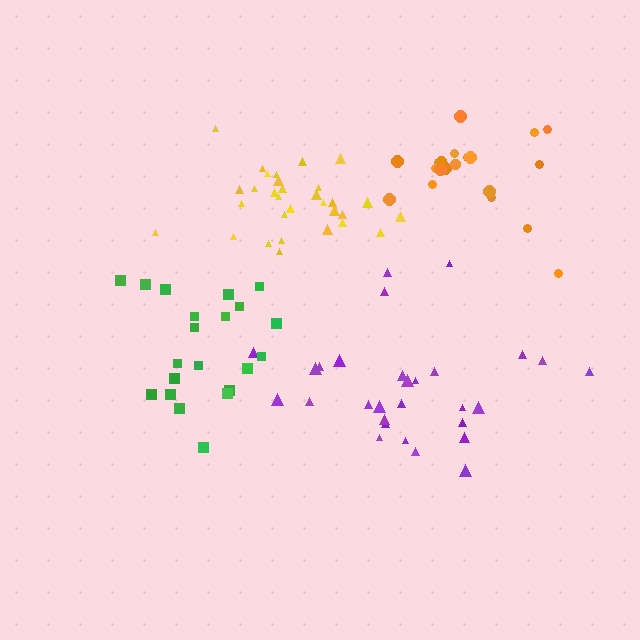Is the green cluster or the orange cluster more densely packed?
Green.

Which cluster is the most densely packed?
Yellow.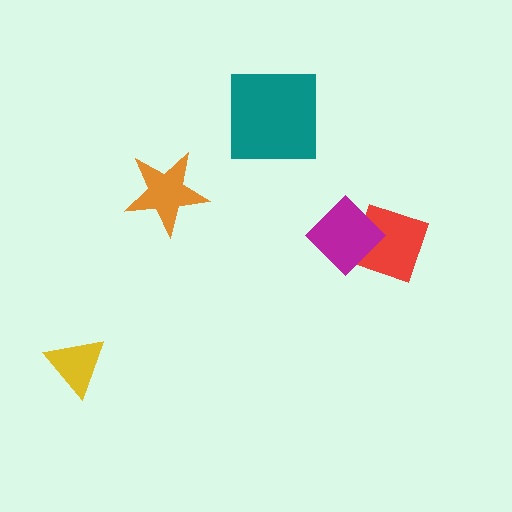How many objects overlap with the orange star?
0 objects overlap with the orange star.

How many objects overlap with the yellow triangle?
0 objects overlap with the yellow triangle.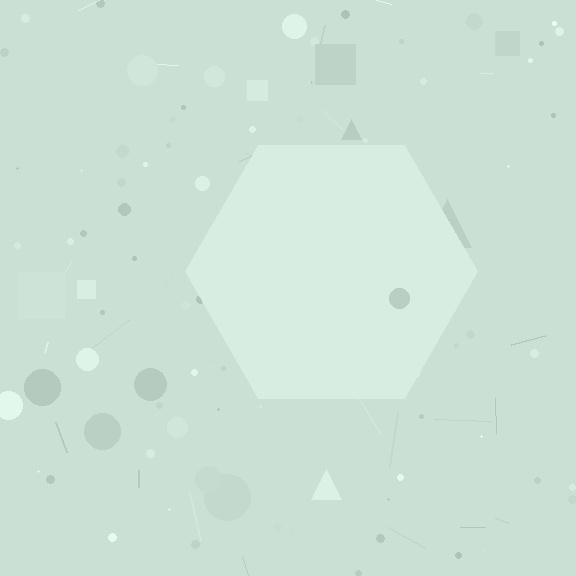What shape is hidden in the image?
A hexagon is hidden in the image.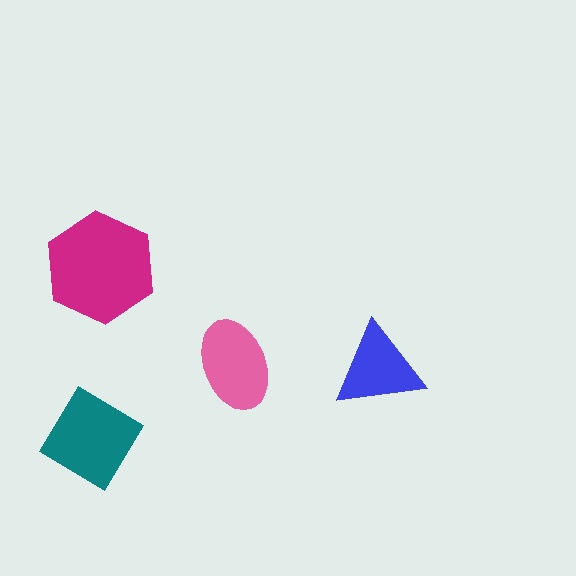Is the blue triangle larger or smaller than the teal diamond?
Smaller.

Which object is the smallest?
The blue triangle.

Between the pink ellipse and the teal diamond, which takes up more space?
The teal diamond.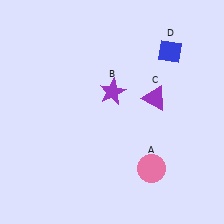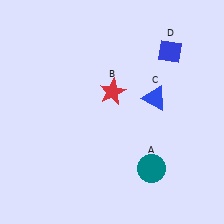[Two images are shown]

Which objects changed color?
A changed from pink to teal. B changed from purple to red. C changed from purple to blue.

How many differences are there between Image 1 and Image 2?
There are 3 differences between the two images.